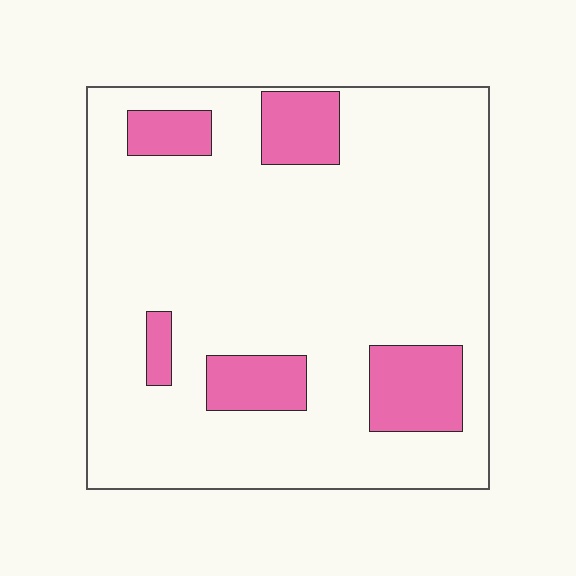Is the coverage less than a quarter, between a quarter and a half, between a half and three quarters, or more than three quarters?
Less than a quarter.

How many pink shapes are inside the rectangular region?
5.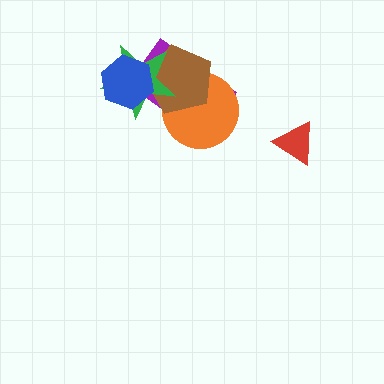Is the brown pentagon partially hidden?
Yes, it is partially covered by another shape.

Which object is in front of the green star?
The blue hexagon is in front of the green star.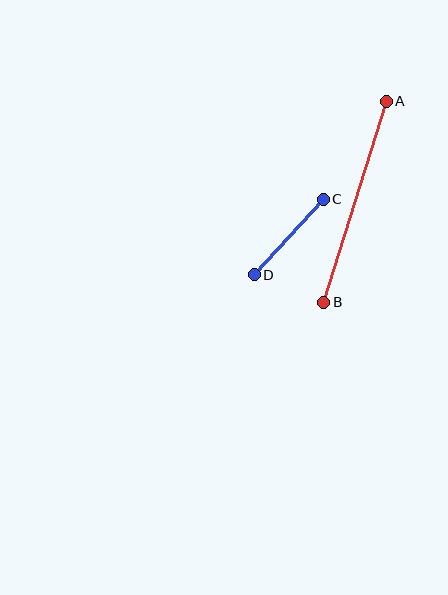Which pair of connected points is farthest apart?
Points A and B are farthest apart.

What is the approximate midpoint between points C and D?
The midpoint is at approximately (289, 237) pixels.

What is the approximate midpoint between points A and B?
The midpoint is at approximately (355, 202) pixels.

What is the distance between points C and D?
The distance is approximately 103 pixels.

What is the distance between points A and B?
The distance is approximately 211 pixels.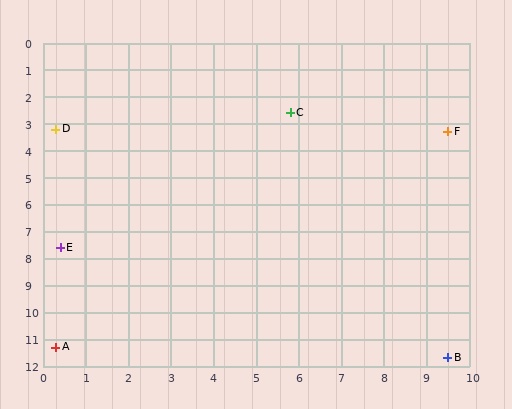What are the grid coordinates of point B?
Point B is at approximately (9.5, 11.7).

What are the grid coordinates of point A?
Point A is at approximately (0.3, 11.3).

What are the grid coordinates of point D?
Point D is at approximately (0.3, 3.2).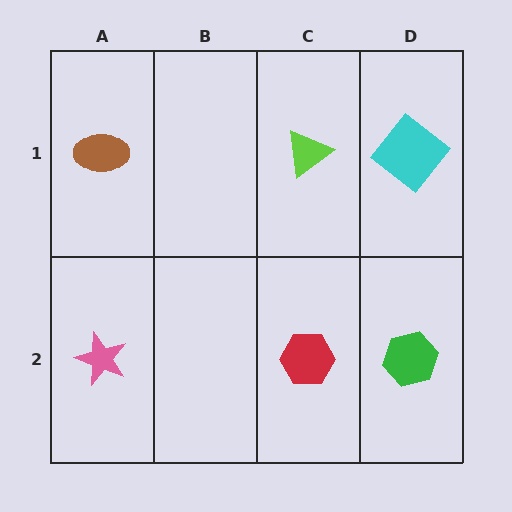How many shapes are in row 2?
3 shapes.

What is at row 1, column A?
A brown ellipse.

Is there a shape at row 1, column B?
No, that cell is empty.